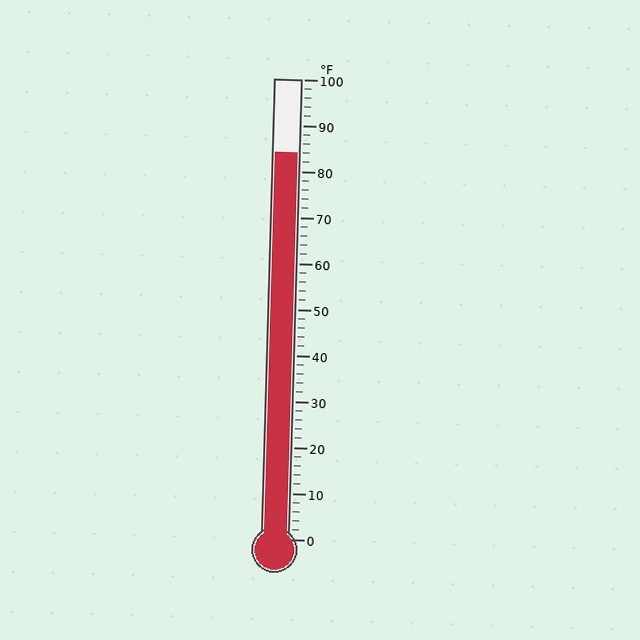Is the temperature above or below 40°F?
The temperature is above 40°F.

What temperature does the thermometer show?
The thermometer shows approximately 84°F.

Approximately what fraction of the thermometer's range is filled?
The thermometer is filled to approximately 85% of its range.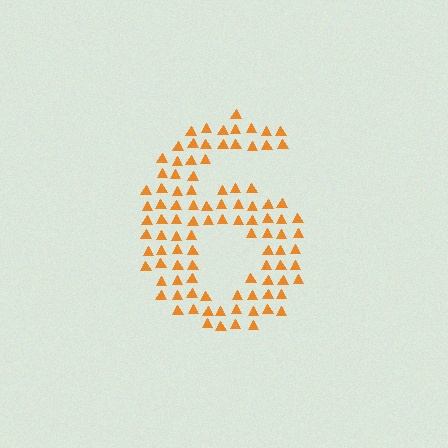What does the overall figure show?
The overall figure shows the digit 6.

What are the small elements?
The small elements are triangles.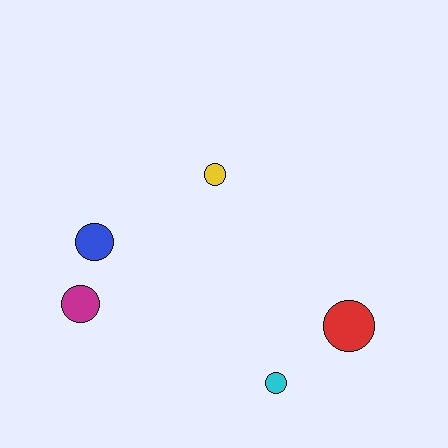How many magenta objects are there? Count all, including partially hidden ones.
There is 1 magenta object.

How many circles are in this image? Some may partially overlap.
There are 5 circles.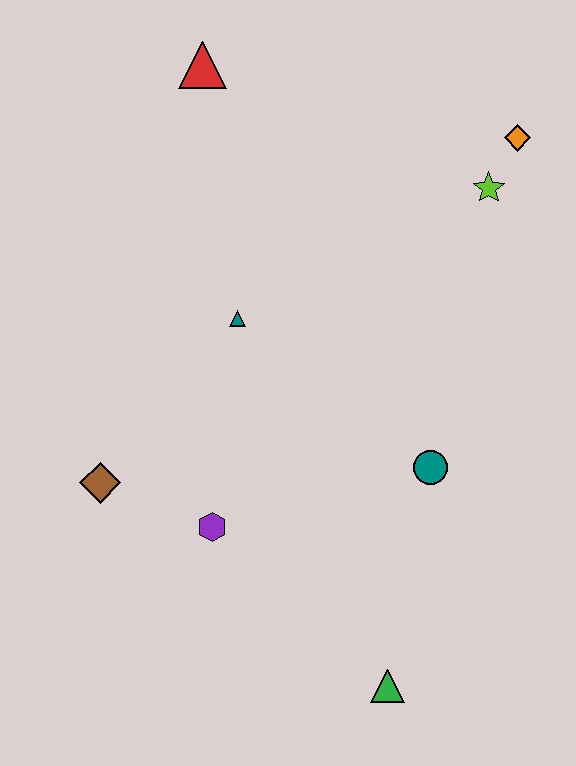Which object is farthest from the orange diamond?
The green triangle is farthest from the orange diamond.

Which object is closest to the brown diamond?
The purple hexagon is closest to the brown diamond.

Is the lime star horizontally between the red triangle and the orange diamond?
Yes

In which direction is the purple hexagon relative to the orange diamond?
The purple hexagon is below the orange diamond.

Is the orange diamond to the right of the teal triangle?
Yes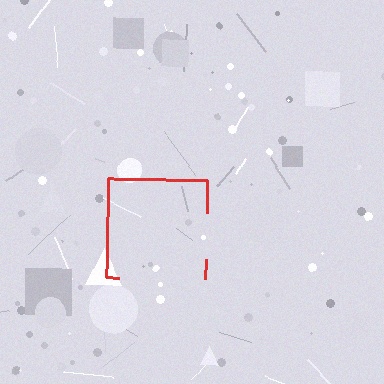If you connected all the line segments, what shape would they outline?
They would outline a square.